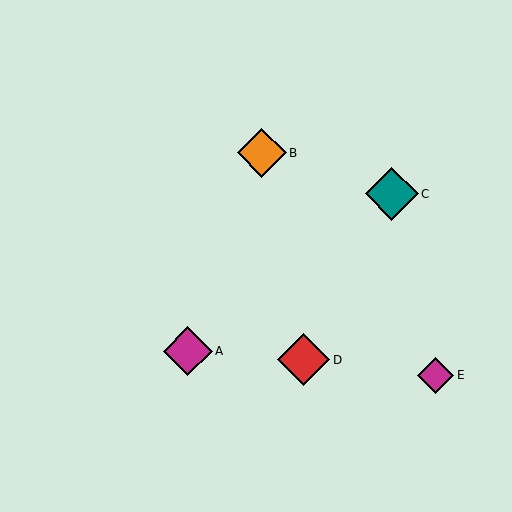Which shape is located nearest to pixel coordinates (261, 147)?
The orange diamond (labeled B) at (262, 153) is nearest to that location.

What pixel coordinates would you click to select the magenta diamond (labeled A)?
Click at (188, 351) to select the magenta diamond A.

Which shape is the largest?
The teal diamond (labeled C) is the largest.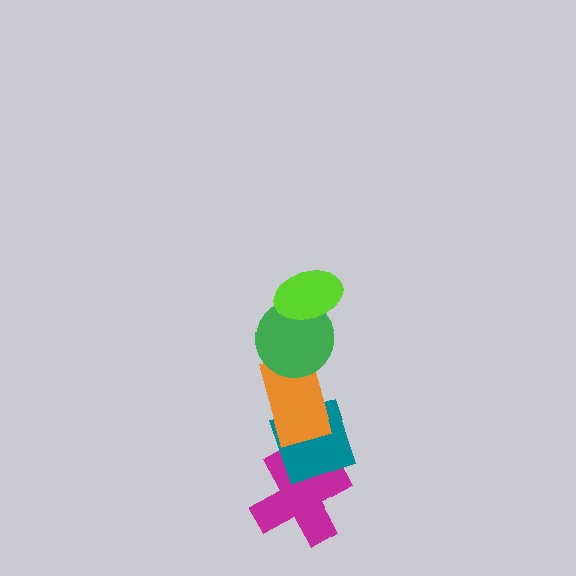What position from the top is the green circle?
The green circle is 2nd from the top.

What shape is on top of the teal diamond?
The orange rectangle is on top of the teal diamond.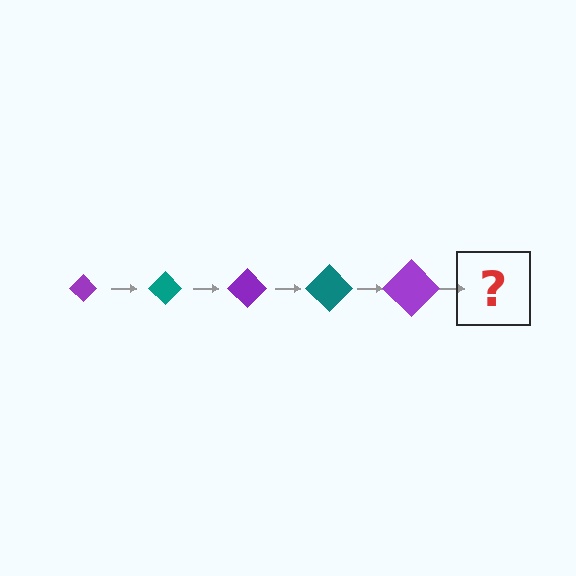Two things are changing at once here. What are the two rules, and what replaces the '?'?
The two rules are that the diamond grows larger each step and the color cycles through purple and teal. The '?' should be a teal diamond, larger than the previous one.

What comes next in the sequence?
The next element should be a teal diamond, larger than the previous one.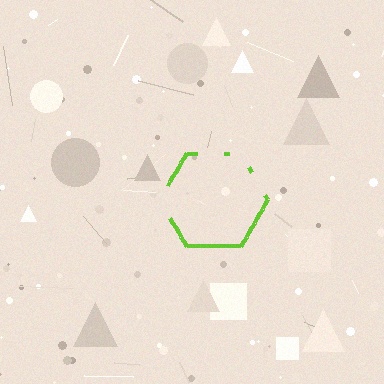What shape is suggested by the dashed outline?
The dashed outline suggests a hexagon.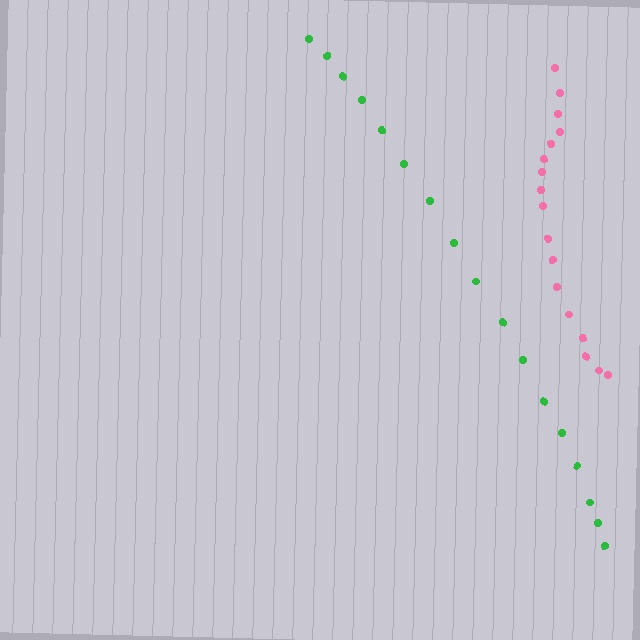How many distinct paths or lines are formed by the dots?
There are 2 distinct paths.